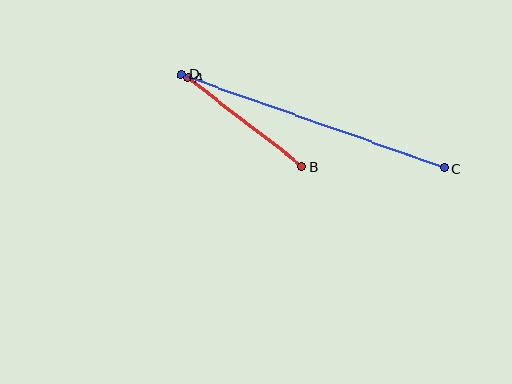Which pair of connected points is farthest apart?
Points C and D are farthest apart.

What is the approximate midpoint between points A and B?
The midpoint is at approximately (245, 122) pixels.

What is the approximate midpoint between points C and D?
The midpoint is at approximately (313, 121) pixels.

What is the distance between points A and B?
The distance is approximately 145 pixels.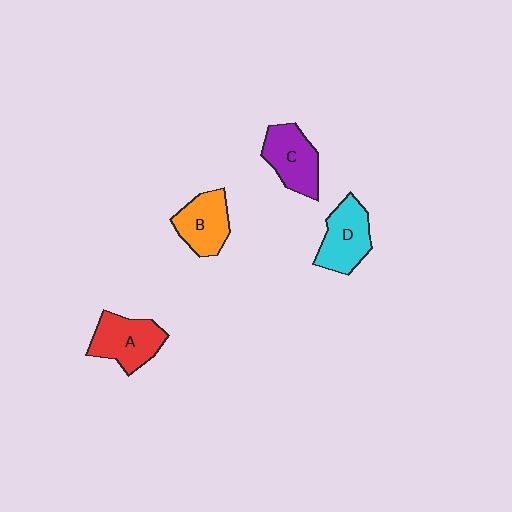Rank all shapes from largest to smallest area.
From largest to smallest: A (red), D (cyan), C (purple), B (orange).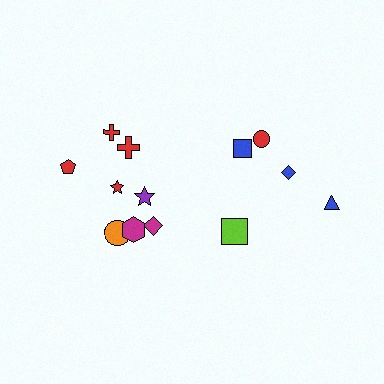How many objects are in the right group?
There are 5 objects.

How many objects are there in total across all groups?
There are 13 objects.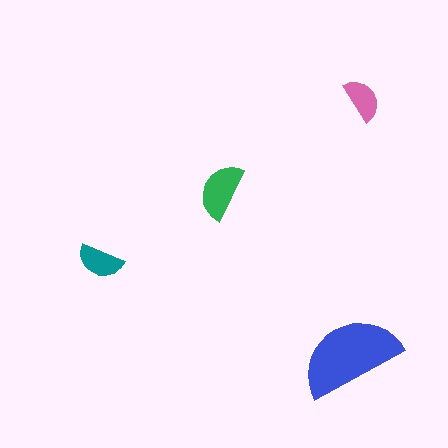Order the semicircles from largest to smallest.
the blue one, the green one, the teal one, the pink one.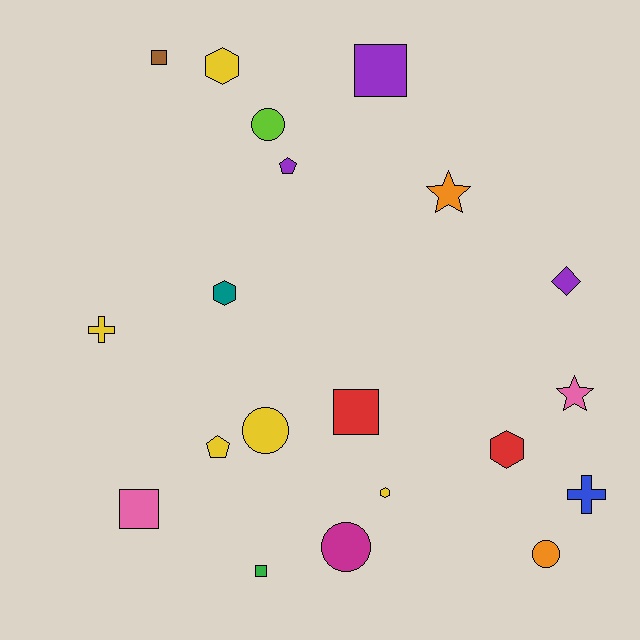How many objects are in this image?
There are 20 objects.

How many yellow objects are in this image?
There are 5 yellow objects.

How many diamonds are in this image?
There is 1 diamond.